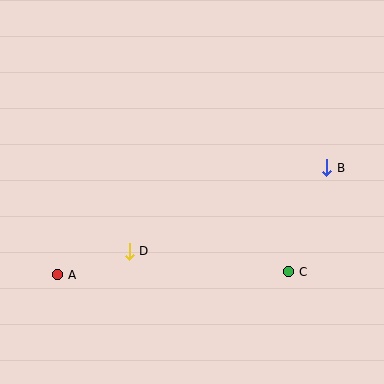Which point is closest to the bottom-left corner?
Point A is closest to the bottom-left corner.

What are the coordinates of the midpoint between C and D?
The midpoint between C and D is at (209, 261).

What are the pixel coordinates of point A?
Point A is at (58, 275).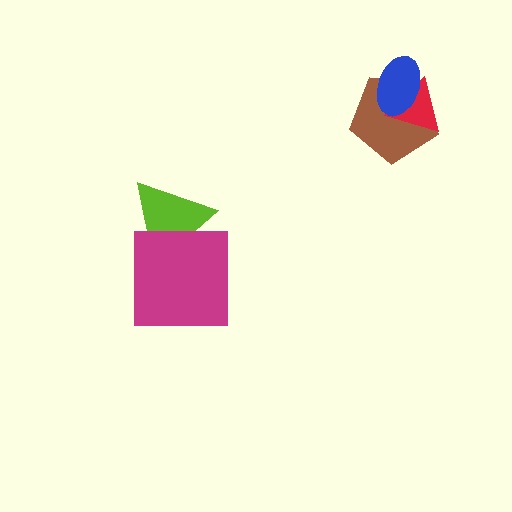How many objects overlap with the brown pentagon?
2 objects overlap with the brown pentagon.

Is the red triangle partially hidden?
Yes, it is partially covered by another shape.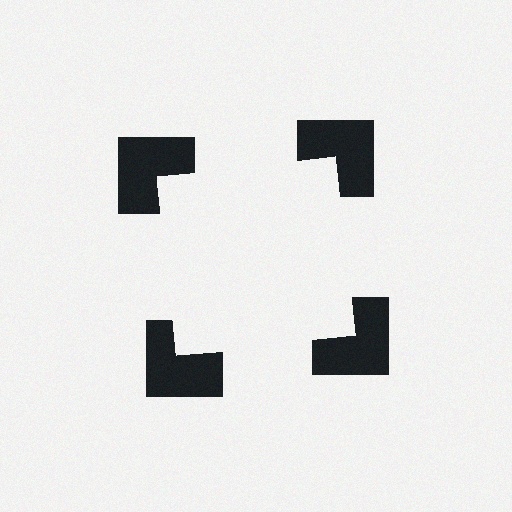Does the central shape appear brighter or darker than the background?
It typically appears slightly brighter than the background, even though no actual brightness change is drawn.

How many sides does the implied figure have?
4 sides.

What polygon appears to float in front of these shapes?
An illusory square — its edges are inferred from the aligned wedge cuts in the notched squares, not physically drawn.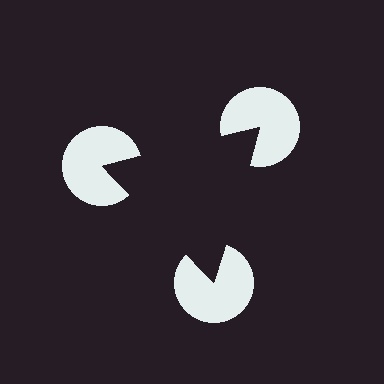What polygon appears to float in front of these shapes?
An illusory triangle — its edges are inferred from the aligned wedge cuts in the pac-man discs, not physically drawn.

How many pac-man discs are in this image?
There are 3 — one at each vertex of the illusory triangle.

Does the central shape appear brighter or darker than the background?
It typically appears slightly darker than the background, even though no actual brightness change is drawn.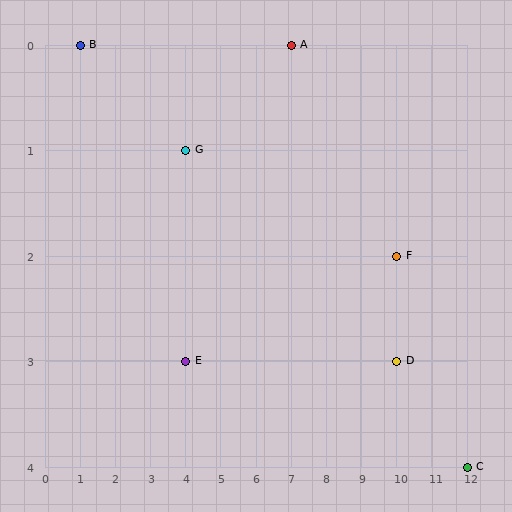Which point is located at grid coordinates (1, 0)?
Point B is at (1, 0).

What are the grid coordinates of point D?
Point D is at grid coordinates (10, 3).